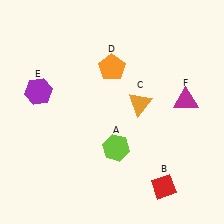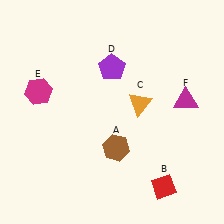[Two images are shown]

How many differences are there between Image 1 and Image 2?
There are 3 differences between the two images.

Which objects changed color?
A changed from lime to brown. D changed from orange to purple. E changed from purple to magenta.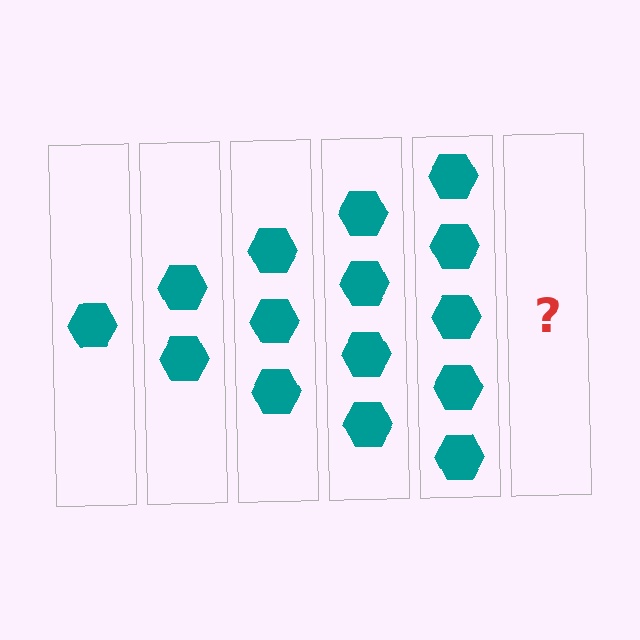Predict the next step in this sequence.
The next step is 6 hexagons.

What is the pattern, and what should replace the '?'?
The pattern is that each step adds one more hexagon. The '?' should be 6 hexagons.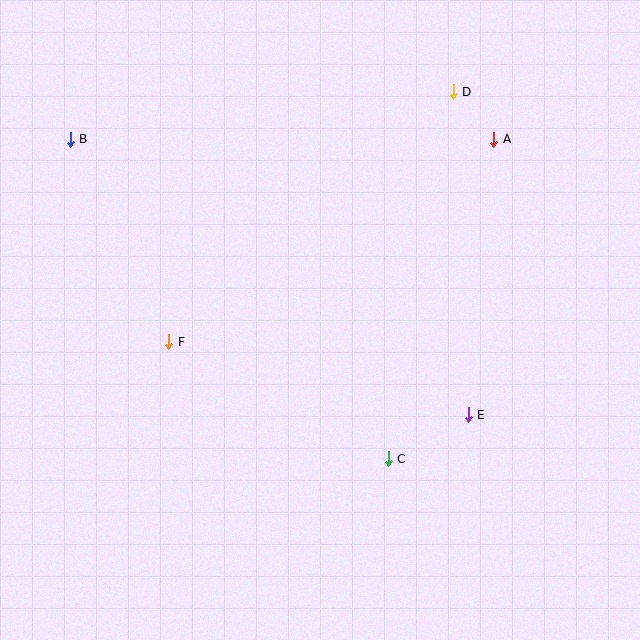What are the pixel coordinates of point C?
Point C is at (388, 459).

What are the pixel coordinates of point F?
Point F is at (169, 342).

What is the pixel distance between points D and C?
The distance between D and C is 373 pixels.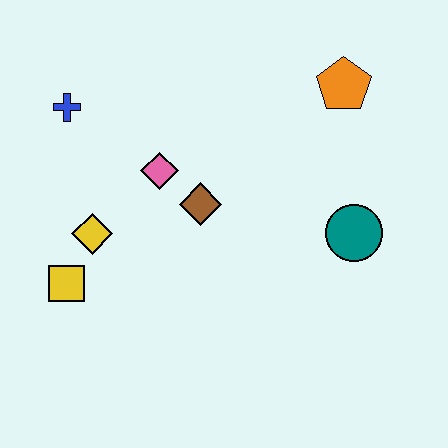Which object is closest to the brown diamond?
The pink diamond is closest to the brown diamond.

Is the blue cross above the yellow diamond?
Yes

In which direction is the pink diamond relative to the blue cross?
The pink diamond is to the right of the blue cross.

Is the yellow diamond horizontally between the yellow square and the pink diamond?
Yes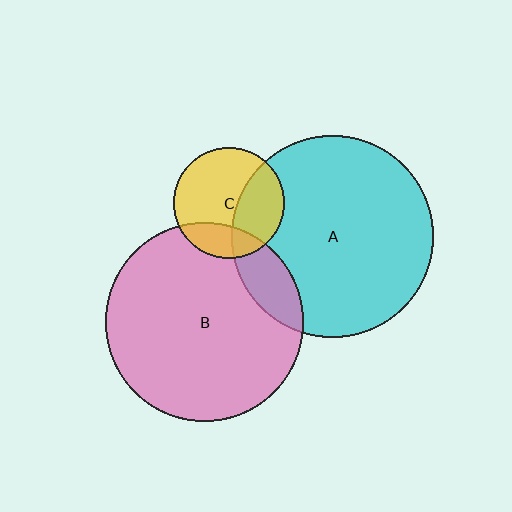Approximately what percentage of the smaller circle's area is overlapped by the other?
Approximately 35%.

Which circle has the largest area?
Circle A (cyan).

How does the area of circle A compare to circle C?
Approximately 3.3 times.